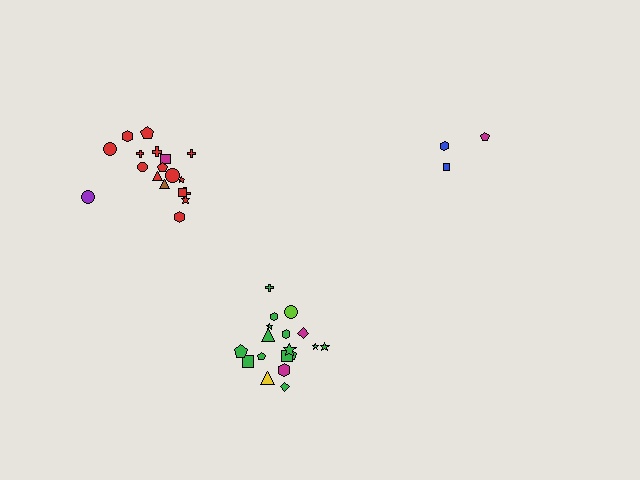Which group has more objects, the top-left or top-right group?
The top-left group.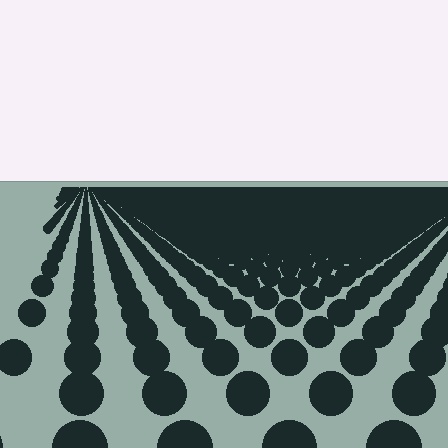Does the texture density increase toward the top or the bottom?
Density increases toward the top.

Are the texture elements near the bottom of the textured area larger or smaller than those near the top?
Larger. Near the bottom, elements are closer to the viewer and appear at a bigger on-screen size.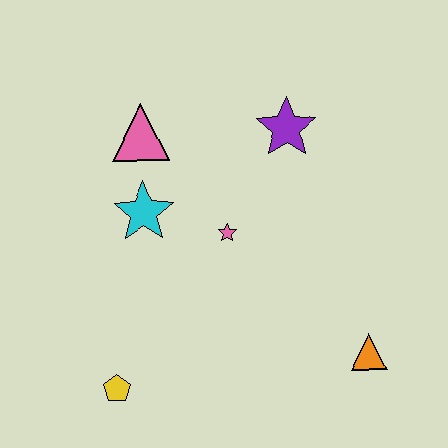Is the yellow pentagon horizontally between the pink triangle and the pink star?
No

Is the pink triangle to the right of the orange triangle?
No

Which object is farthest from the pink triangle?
The orange triangle is farthest from the pink triangle.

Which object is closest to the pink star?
The cyan star is closest to the pink star.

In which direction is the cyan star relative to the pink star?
The cyan star is to the left of the pink star.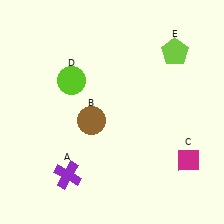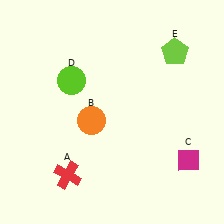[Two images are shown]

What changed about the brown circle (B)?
In Image 1, B is brown. In Image 2, it changed to orange.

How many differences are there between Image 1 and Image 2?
There are 2 differences between the two images.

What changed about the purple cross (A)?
In Image 1, A is purple. In Image 2, it changed to red.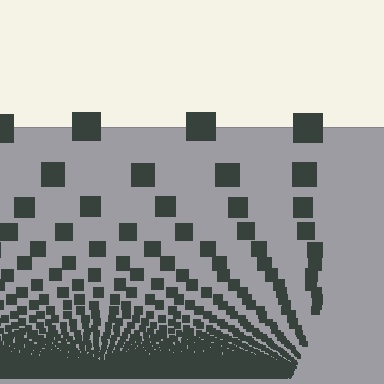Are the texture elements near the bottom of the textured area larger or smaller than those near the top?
Smaller. The gradient is inverted — elements near the bottom are smaller and denser.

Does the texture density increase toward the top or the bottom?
Density increases toward the bottom.